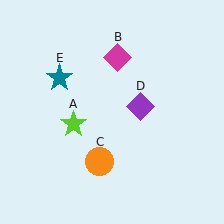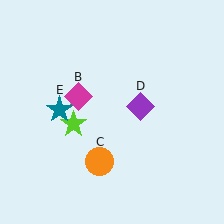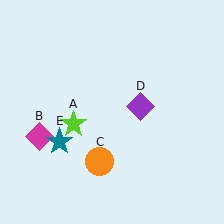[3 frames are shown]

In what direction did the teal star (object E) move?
The teal star (object E) moved down.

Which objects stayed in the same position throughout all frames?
Lime star (object A) and orange circle (object C) and purple diamond (object D) remained stationary.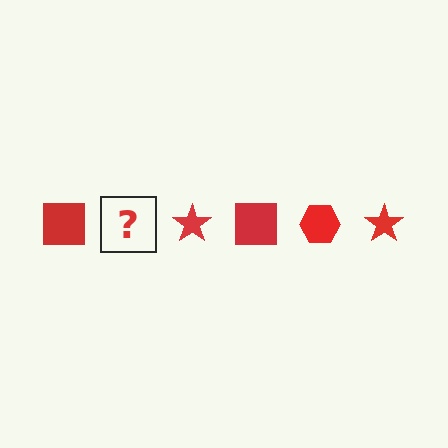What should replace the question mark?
The question mark should be replaced with a red hexagon.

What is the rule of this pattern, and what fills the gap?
The rule is that the pattern cycles through square, hexagon, star shapes in red. The gap should be filled with a red hexagon.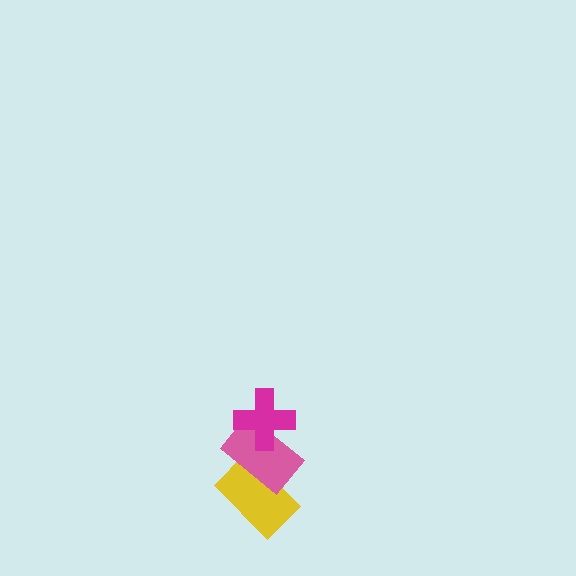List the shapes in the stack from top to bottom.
From top to bottom: the magenta cross, the pink rectangle, the yellow rectangle.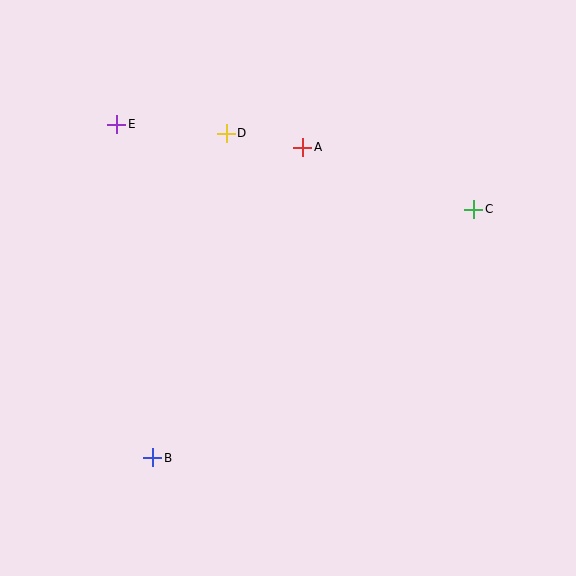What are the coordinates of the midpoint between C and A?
The midpoint between C and A is at (388, 178).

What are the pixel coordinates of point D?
Point D is at (226, 133).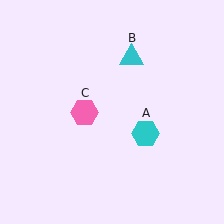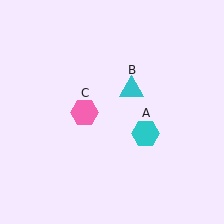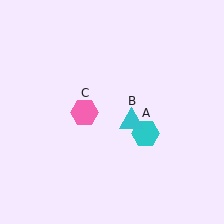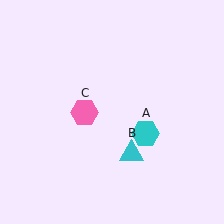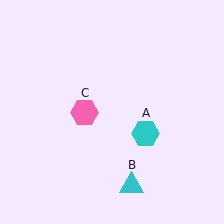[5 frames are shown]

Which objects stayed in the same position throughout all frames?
Cyan hexagon (object A) and pink hexagon (object C) remained stationary.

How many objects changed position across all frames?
1 object changed position: cyan triangle (object B).